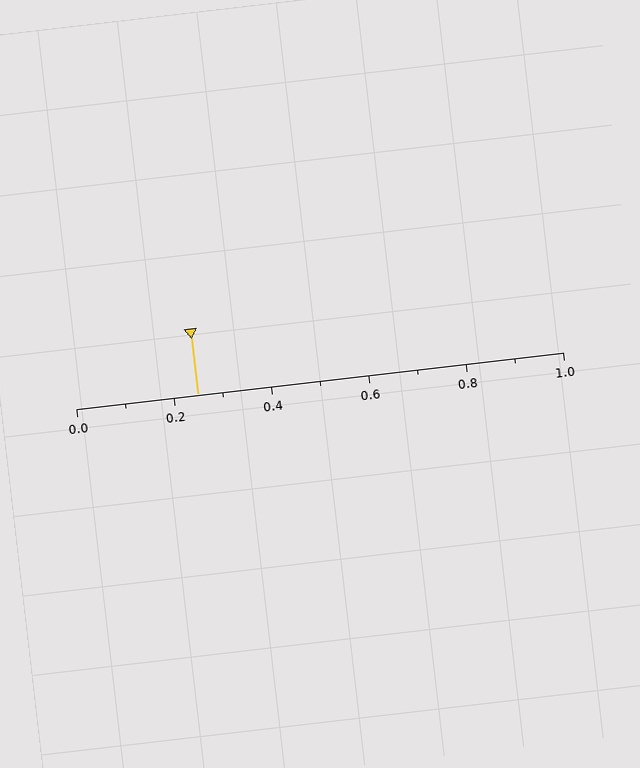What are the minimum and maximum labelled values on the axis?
The axis runs from 0.0 to 1.0.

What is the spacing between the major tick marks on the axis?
The major ticks are spaced 0.2 apart.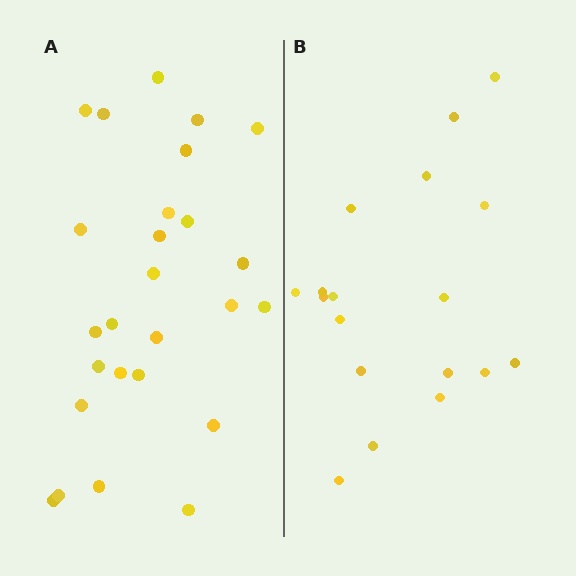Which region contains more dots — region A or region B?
Region A (the left region) has more dots.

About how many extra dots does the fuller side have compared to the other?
Region A has roughly 8 or so more dots than region B.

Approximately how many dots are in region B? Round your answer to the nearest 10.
About 20 dots. (The exact count is 18, which rounds to 20.)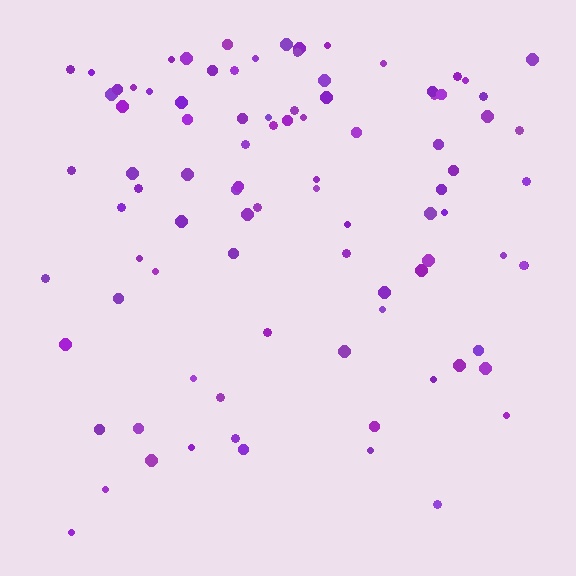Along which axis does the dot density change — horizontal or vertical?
Vertical.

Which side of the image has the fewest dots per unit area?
The bottom.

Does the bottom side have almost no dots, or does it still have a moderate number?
Still a moderate number, just noticeably fewer than the top.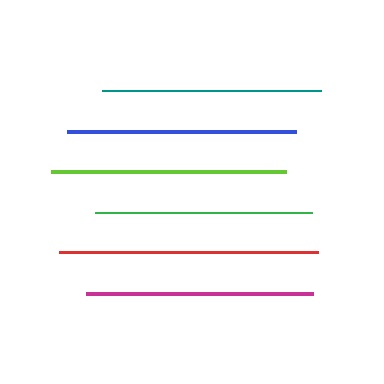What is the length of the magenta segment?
The magenta segment is approximately 227 pixels long.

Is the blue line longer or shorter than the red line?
The red line is longer than the blue line.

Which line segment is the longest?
The red line is the longest at approximately 260 pixels.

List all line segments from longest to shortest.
From longest to shortest: red, lime, blue, magenta, teal, green.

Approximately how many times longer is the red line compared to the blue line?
The red line is approximately 1.1 times the length of the blue line.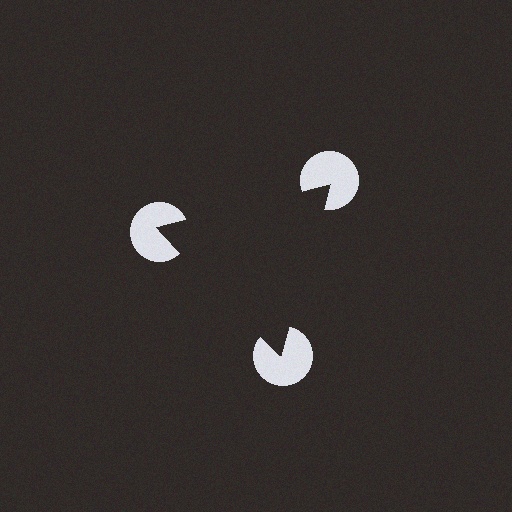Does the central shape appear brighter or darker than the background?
It typically appears slightly darker than the background, even though no actual brightness change is drawn.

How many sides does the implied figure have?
3 sides.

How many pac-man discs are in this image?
There are 3 — one at each vertex of the illusory triangle.